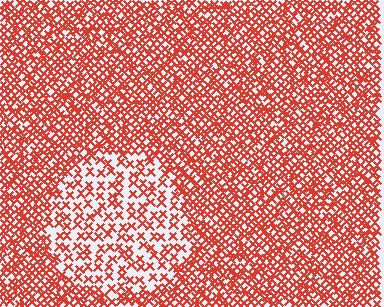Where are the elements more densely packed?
The elements are more densely packed outside the circle boundary.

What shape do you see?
I see a circle.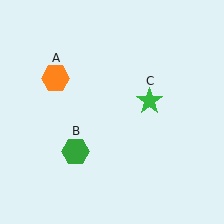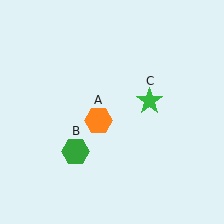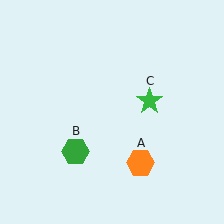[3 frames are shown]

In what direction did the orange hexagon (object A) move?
The orange hexagon (object A) moved down and to the right.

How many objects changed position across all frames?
1 object changed position: orange hexagon (object A).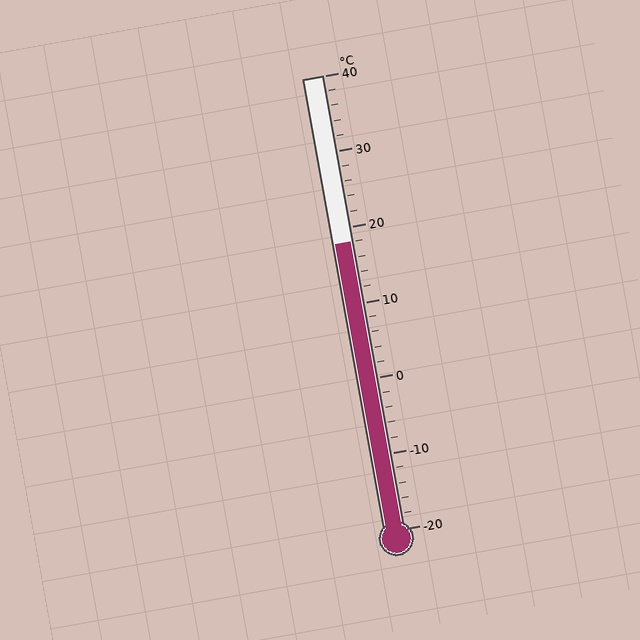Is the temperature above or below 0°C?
The temperature is above 0°C.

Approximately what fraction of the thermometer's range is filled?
The thermometer is filled to approximately 65% of its range.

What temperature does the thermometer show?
The thermometer shows approximately 18°C.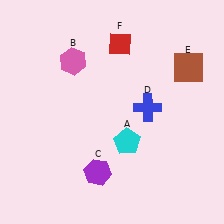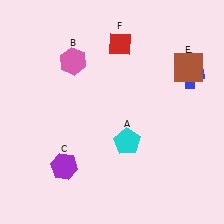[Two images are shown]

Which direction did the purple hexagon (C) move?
The purple hexagon (C) moved left.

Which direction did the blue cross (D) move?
The blue cross (D) moved right.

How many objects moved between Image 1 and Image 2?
2 objects moved between the two images.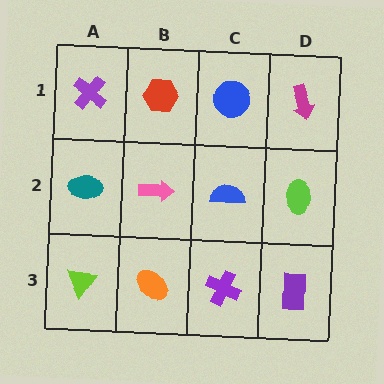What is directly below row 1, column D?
A lime ellipse.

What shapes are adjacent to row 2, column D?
A magenta arrow (row 1, column D), a purple rectangle (row 3, column D), a blue semicircle (row 2, column C).